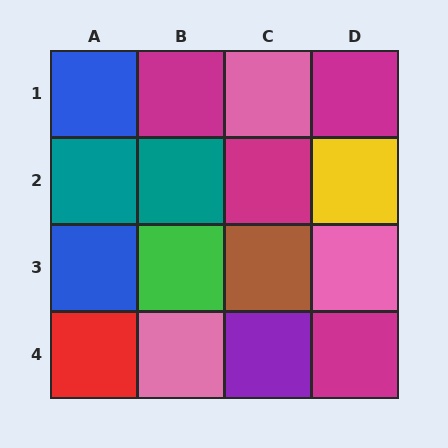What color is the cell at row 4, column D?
Magenta.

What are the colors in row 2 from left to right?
Teal, teal, magenta, yellow.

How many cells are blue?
2 cells are blue.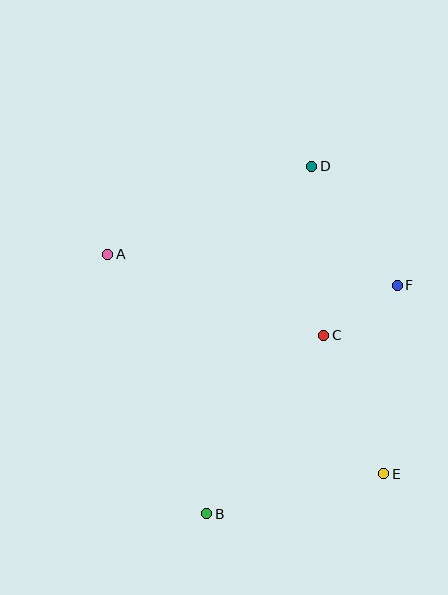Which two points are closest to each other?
Points C and F are closest to each other.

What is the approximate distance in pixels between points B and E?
The distance between B and E is approximately 181 pixels.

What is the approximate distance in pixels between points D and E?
The distance between D and E is approximately 316 pixels.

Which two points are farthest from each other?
Points B and D are farthest from each other.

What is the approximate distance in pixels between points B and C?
The distance between B and C is approximately 213 pixels.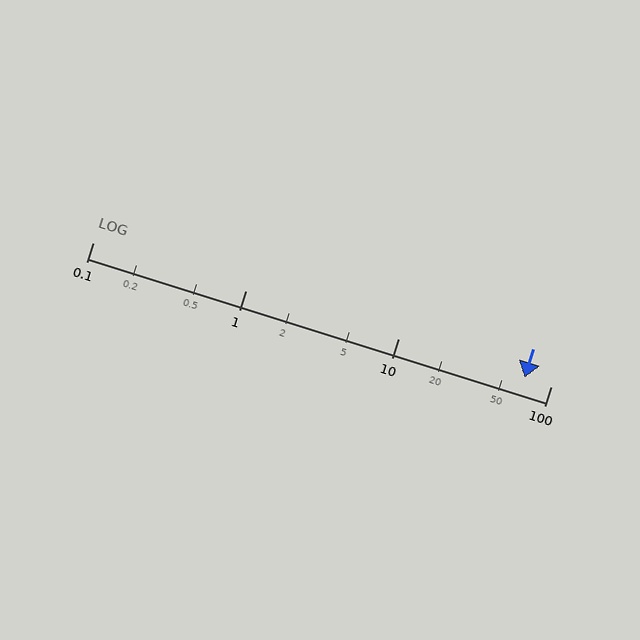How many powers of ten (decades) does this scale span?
The scale spans 3 decades, from 0.1 to 100.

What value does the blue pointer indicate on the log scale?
The pointer indicates approximately 67.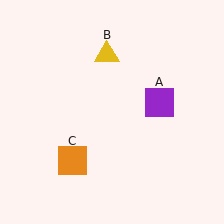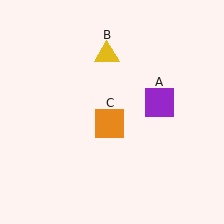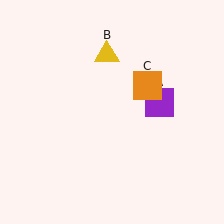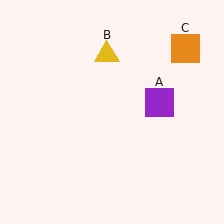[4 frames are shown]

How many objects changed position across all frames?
1 object changed position: orange square (object C).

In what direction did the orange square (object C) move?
The orange square (object C) moved up and to the right.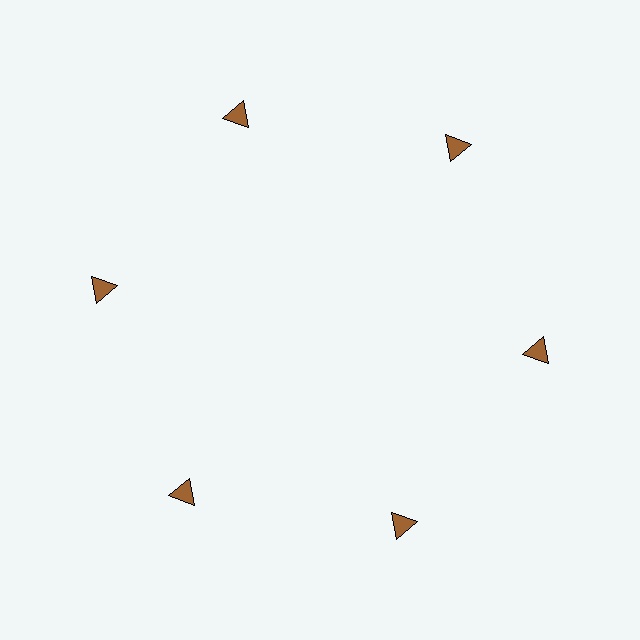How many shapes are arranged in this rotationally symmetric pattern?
There are 6 shapes, arranged in 6 groups of 1.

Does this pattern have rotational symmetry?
Yes, this pattern has 6-fold rotational symmetry. It looks the same after rotating 60 degrees around the center.